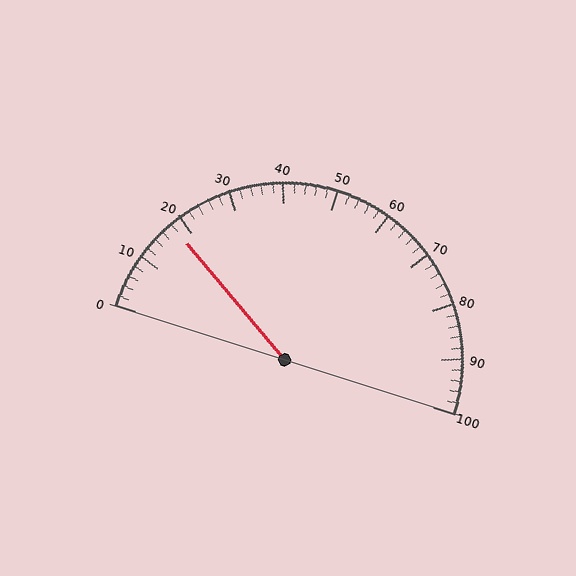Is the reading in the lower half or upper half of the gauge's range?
The reading is in the lower half of the range (0 to 100).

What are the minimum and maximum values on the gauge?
The gauge ranges from 0 to 100.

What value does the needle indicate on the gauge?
The needle indicates approximately 18.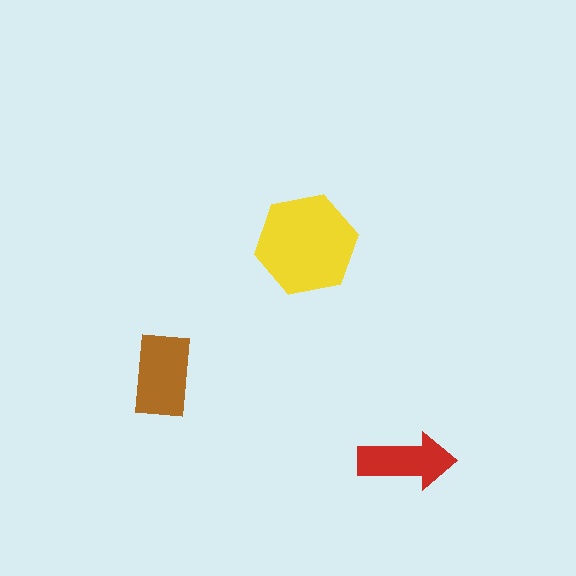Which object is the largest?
The yellow hexagon.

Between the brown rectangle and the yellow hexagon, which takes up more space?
The yellow hexagon.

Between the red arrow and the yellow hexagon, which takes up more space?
The yellow hexagon.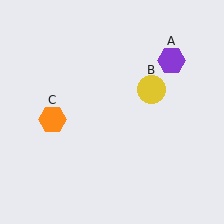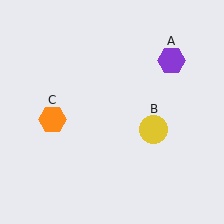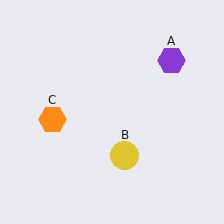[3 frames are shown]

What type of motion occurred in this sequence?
The yellow circle (object B) rotated clockwise around the center of the scene.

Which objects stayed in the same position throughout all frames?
Purple hexagon (object A) and orange hexagon (object C) remained stationary.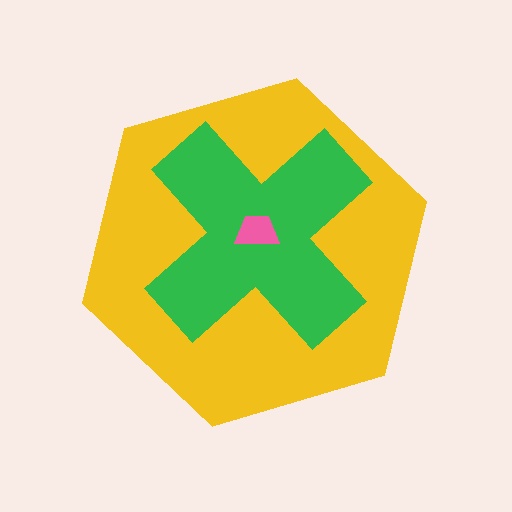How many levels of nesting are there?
3.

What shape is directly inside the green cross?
The pink trapezoid.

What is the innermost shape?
The pink trapezoid.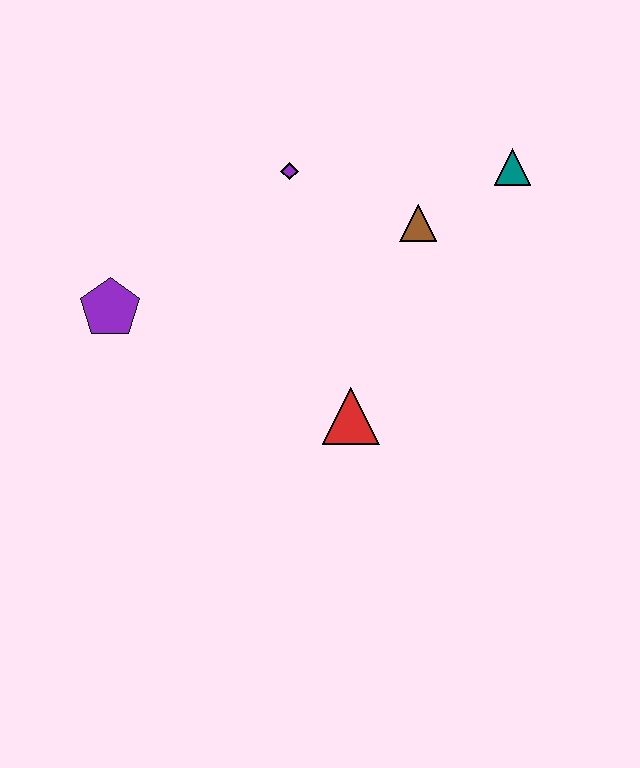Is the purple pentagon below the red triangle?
No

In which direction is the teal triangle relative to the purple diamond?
The teal triangle is to the right of the purple diamond.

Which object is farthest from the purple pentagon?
The teal triangle is farthest from the purple pentagon.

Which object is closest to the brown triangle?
The teal triangle is closest to the brown triangle.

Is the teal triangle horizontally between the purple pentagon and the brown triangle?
No